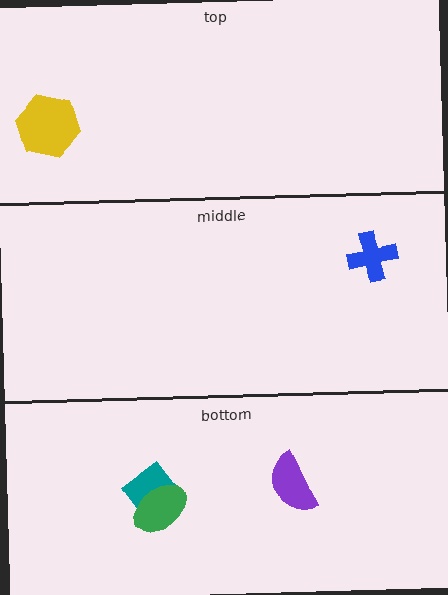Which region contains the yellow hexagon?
The top region.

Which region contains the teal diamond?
The bottom region.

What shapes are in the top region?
The yellow hexagon.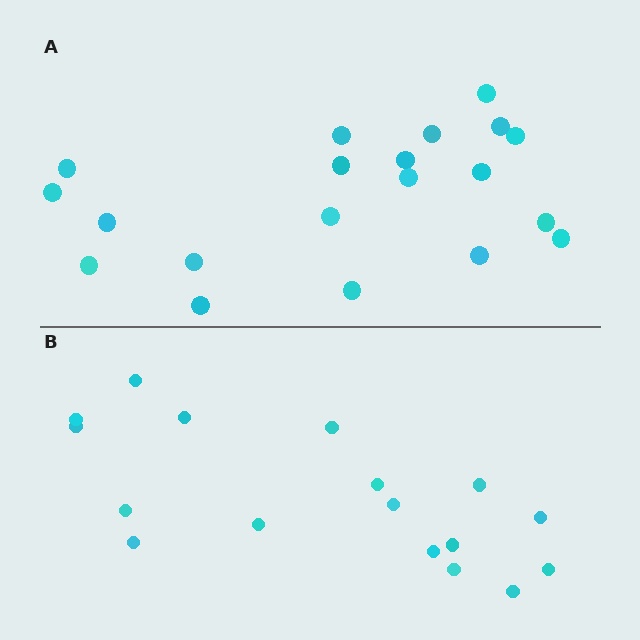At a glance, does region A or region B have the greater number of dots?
Region A (the top region) has more dots.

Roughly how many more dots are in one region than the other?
Region A has just a few more — roughly 2 or 3 more dots than region B.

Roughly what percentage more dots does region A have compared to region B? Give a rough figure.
About 20% more.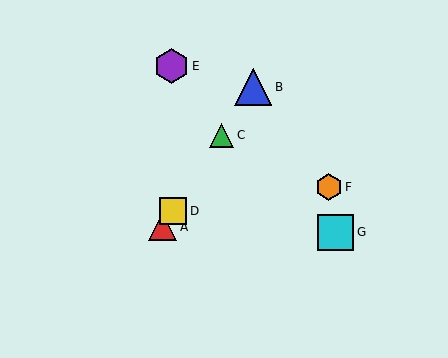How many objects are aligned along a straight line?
4 objects (A, B, C, D) are aligned along a straight line.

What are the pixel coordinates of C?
Object C is at (222, 135).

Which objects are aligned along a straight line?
Objects A, B, C, D are aligned along a straight line.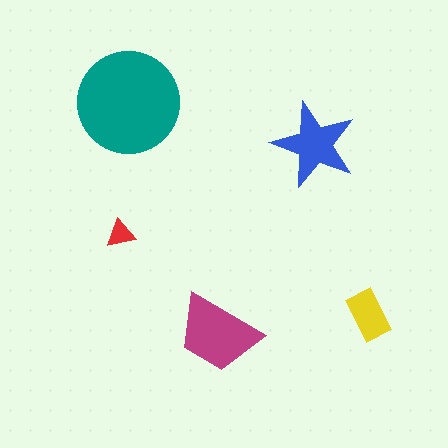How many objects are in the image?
There are 5 objects in the image.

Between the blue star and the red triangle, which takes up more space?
The blue star.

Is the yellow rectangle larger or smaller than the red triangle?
Larger.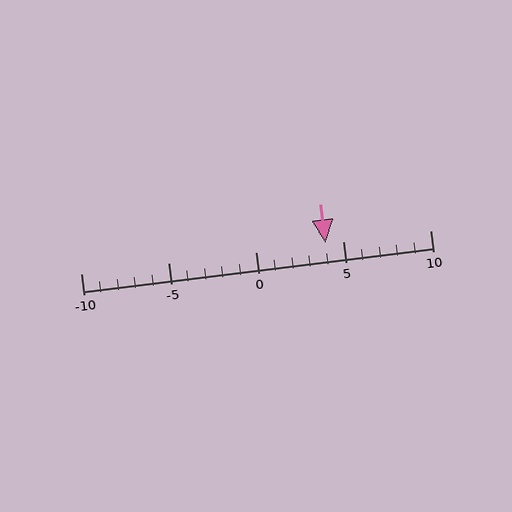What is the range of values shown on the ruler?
The ruler shows values from -10 to 10.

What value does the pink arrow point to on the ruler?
The pink arrow points to approximately 4.